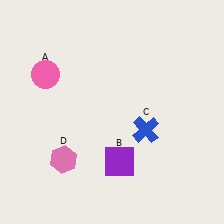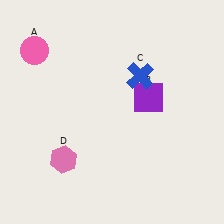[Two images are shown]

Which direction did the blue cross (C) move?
The blue cross (C) moved up.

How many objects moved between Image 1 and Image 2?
3 objects moved between the two images.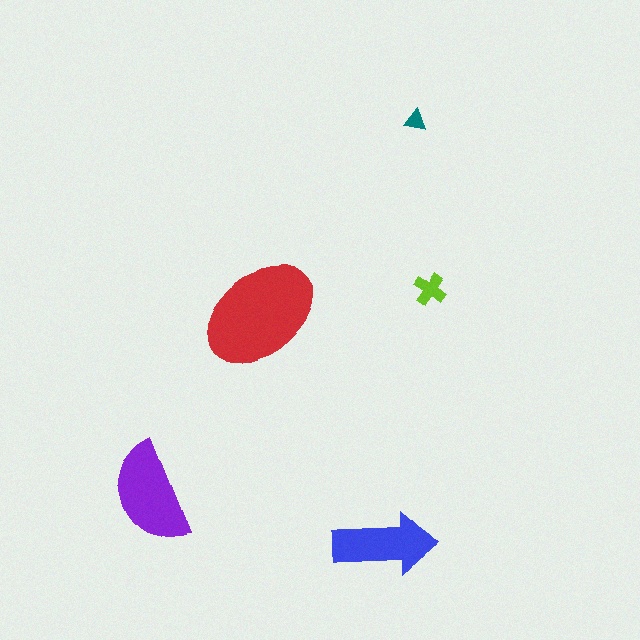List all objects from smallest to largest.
The teal triangle, the lime cross, the blue arrow, the purple semicircle, the red ellipse.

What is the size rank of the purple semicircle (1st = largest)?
2nd.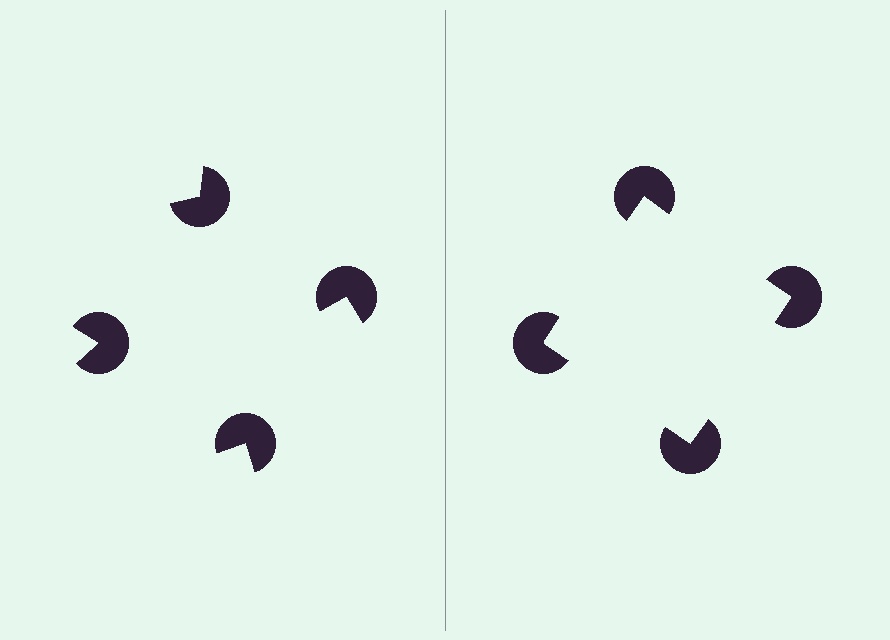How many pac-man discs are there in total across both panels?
8 — 4 on each side.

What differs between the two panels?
The pac-man discs are positioned identically on both sides; only the wedge orientations differ. On the right they align to a square; on the left they are misaligned.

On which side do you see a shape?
An illusory square appears on the right side. On the left side the wedge cuts are rotated, so no coherent shape forms.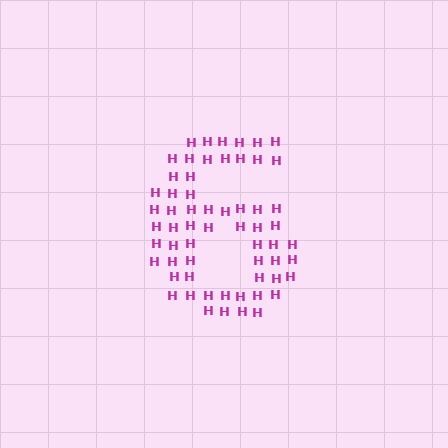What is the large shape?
The large shape is the digit 6.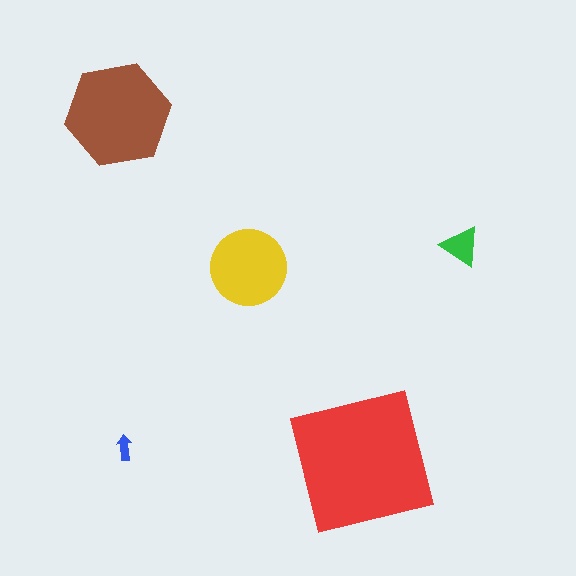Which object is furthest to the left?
The brown hexagon is leftmost.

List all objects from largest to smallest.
The red square, the brown hexagon, the yellow circle, the green triangle, the blue arrow.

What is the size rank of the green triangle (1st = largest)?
4th.